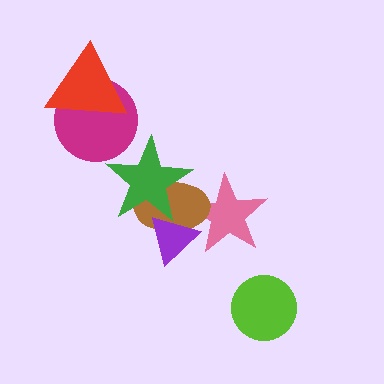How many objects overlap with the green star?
2 objects overlap with the green star.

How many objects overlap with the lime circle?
0 objects overlap with the lime circle.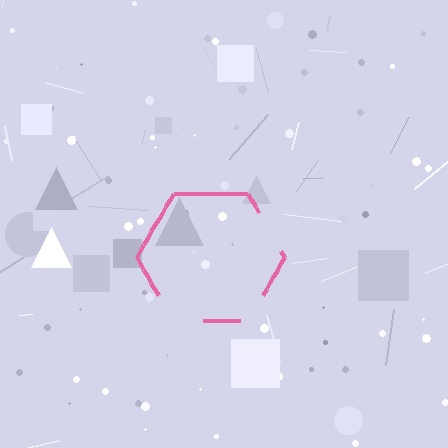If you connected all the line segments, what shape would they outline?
They would outline a hexagon.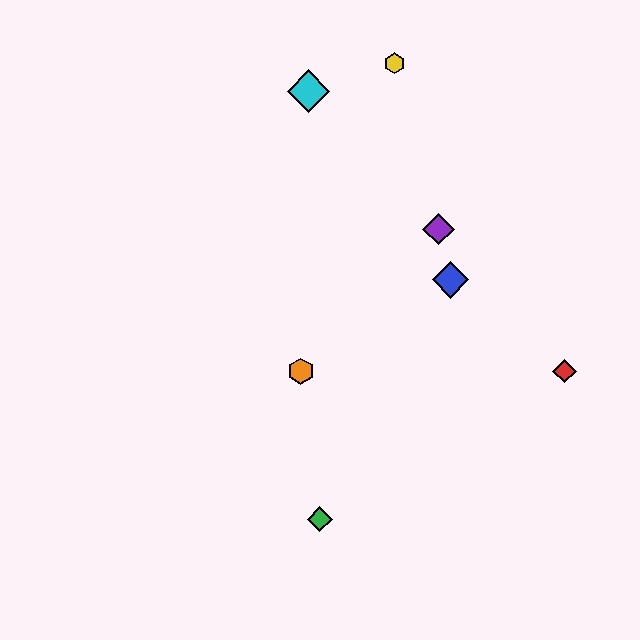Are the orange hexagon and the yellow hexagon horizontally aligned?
No, the orange hexagon is at y≈371 and the yellow hexagon is at y≈63.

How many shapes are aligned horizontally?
2 shapes (the red diamond, the orange hexagon) are aligned horizontally.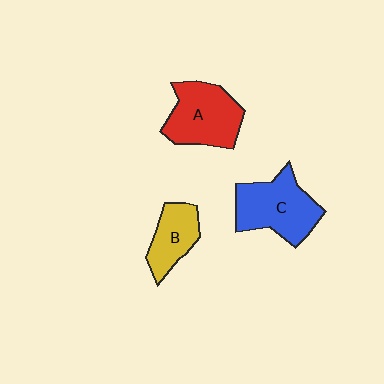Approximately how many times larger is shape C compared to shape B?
Approximately 1.6 times.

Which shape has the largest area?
Shape C (blue).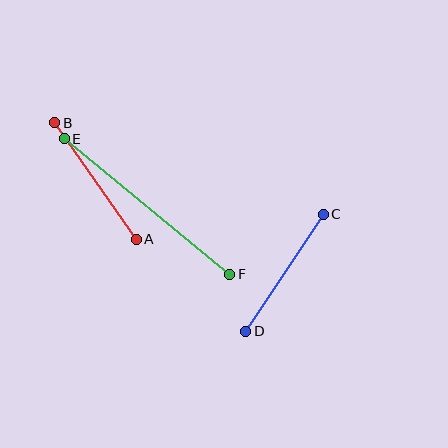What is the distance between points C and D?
The distance is approximately 140 pixels.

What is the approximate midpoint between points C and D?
The midpoint is at approximately (285, 273) pixels.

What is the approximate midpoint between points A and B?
The midpoint is at approximately (96, 181) pixels.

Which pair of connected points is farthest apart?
Points E and F are farthest apart.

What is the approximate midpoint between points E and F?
The midpoint is at approximately (147, 207) pixels.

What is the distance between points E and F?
The distance is approximately 214 pixels.